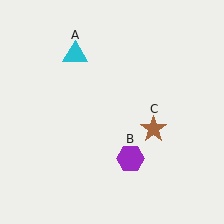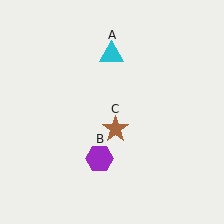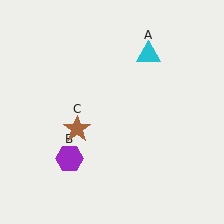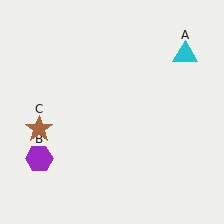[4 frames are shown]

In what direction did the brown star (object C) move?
The brown star (object C) moved left.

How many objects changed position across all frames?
3 objects changed position: cyan triangle (object A), purple hexagon (object B), brown star (object C).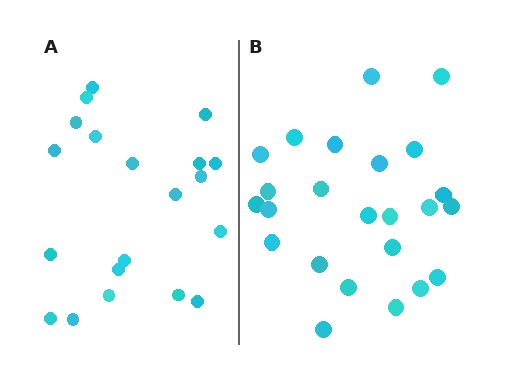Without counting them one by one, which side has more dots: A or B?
Region B (the right region) has more dots.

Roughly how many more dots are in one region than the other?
Region B has about 4 more dots than region A.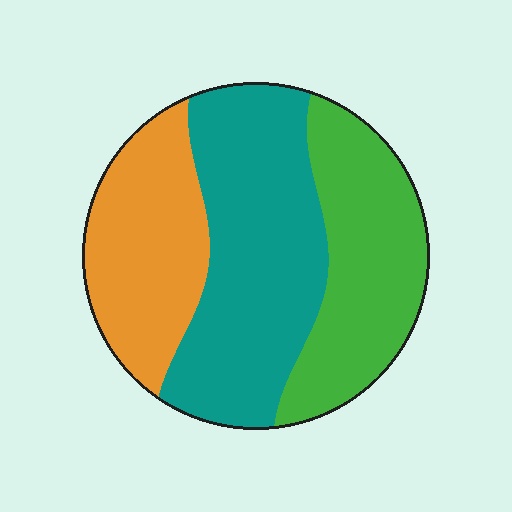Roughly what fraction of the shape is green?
Green covers 31% of the shape.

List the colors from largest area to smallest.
From largest to smallest: teal, green, orange.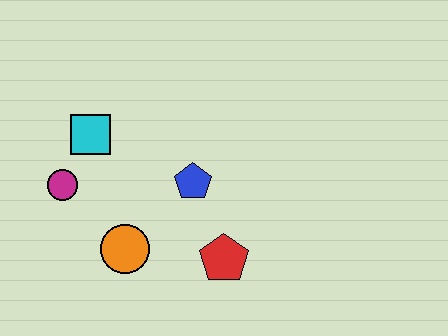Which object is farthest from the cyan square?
The red pentagon is farthest from the cyan square.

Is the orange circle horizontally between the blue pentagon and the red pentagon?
No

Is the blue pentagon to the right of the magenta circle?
Yes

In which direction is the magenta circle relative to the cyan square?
The magenta circle is below the cyan square.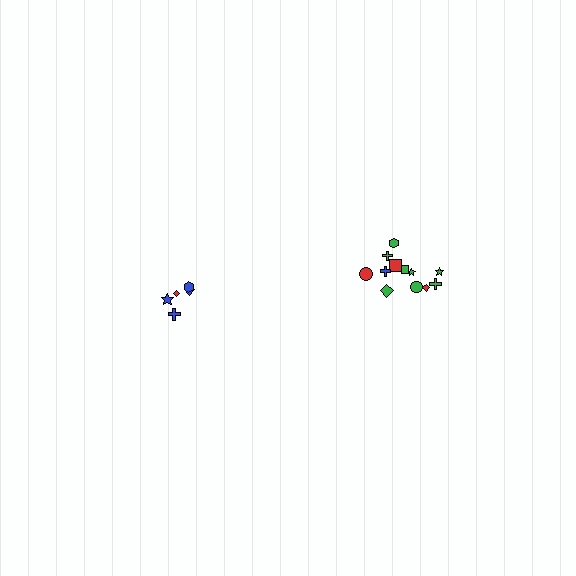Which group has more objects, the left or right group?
The right group.